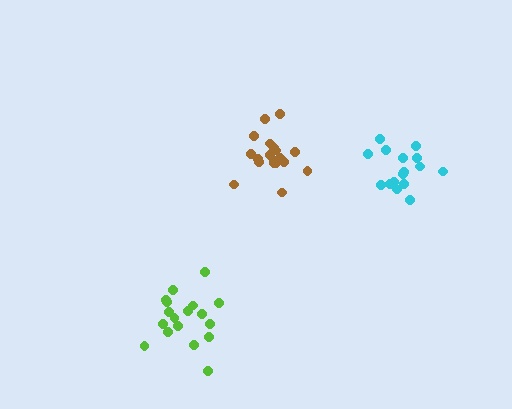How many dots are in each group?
Group 1: 19 dots, Group 2: 16 dots, Group 3: 18 dots (53 total).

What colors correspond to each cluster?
The clusters are colored: brown, cyan, lime.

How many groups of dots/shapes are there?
There are 3 groups.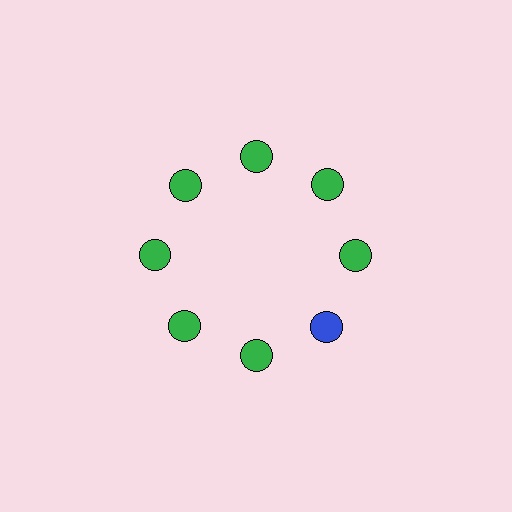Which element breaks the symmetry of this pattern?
The blue circle at roughly the 4 o'clock position breaks the symmetry. All other shapes are green circles.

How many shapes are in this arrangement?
There are 8 shapes arranged in a ring pattern.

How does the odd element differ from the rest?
It has a different color: blue instead of green.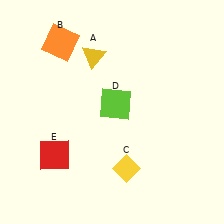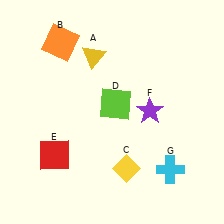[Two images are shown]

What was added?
A purple star (F), a cyan cross (G) were added in Image 2.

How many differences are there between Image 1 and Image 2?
There are 2 differences between the two images.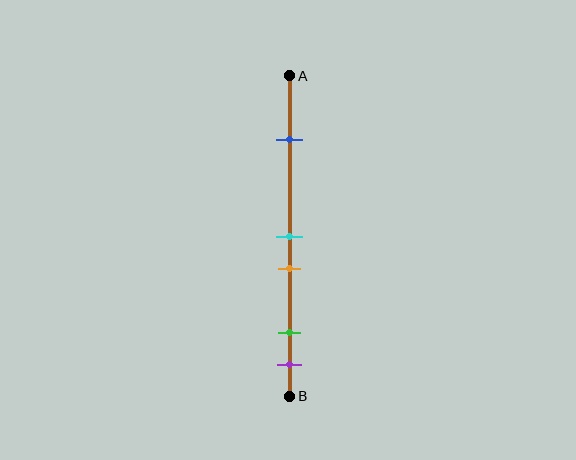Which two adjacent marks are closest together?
The cyan and orange marks are the closest adjacent pair.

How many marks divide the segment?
There are 5 marks dividing the segment.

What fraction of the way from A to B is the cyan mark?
The cyan mark is approximately 50% (0.5) of the way from A to B.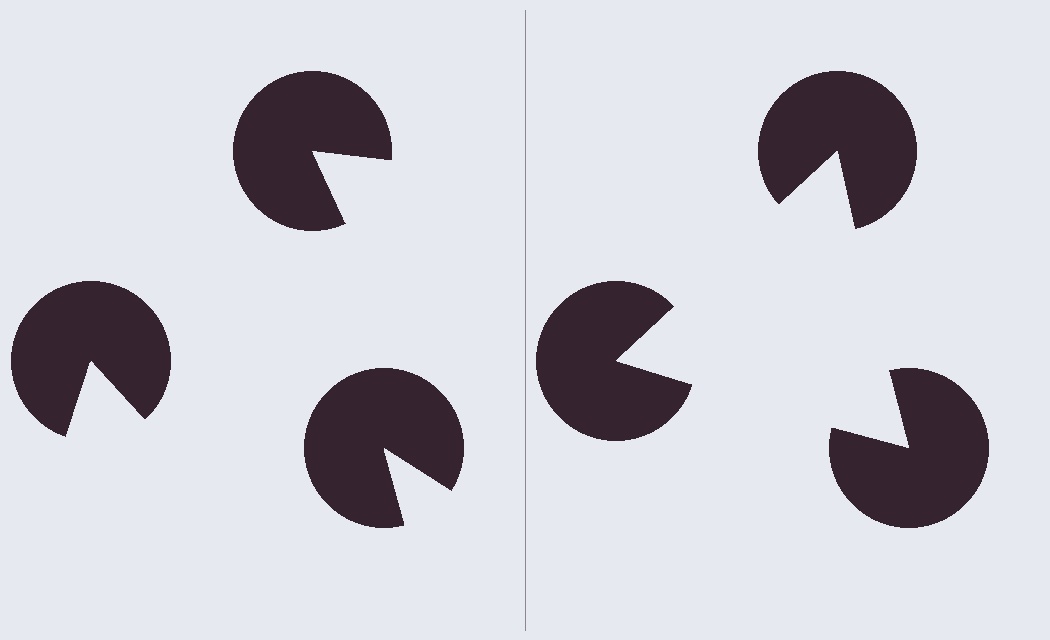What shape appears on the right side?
An illusory triangle.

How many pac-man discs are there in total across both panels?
6 — 3 on each side.